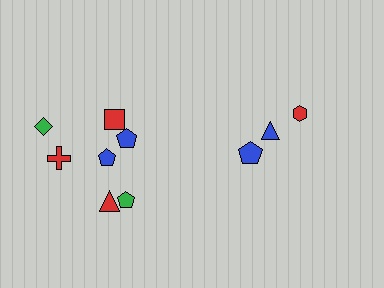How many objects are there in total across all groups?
There are 10 objects.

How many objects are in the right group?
There are 3 objects.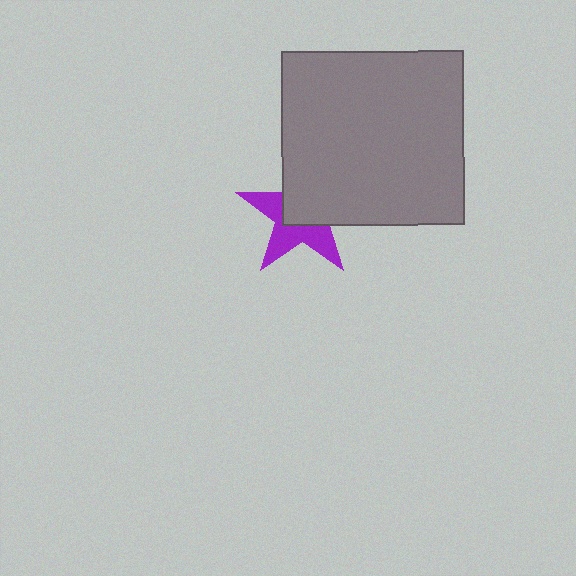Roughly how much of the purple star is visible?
About half of it is visible (roughly 48%).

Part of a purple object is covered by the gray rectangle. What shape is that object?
It is a star.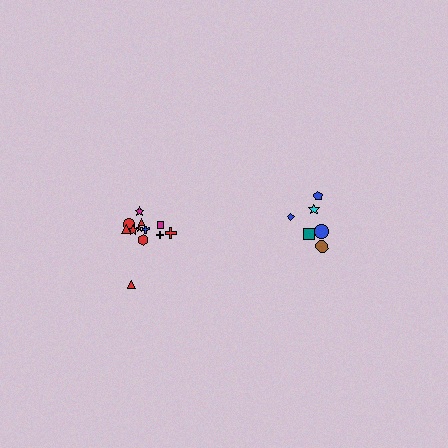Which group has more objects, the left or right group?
The left group.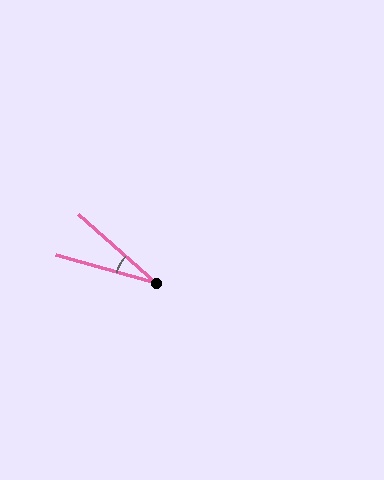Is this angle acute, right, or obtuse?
It is acute.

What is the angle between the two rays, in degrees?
Approximately 26 degrees.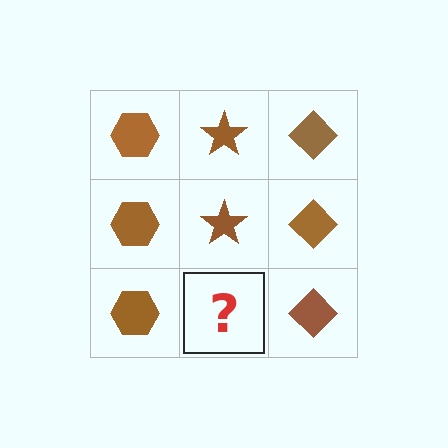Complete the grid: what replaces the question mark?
The question mark should be replaced with a brown star.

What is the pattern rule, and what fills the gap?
The rule is that each column has a consistent shape. The gap should be filled with a brown star.